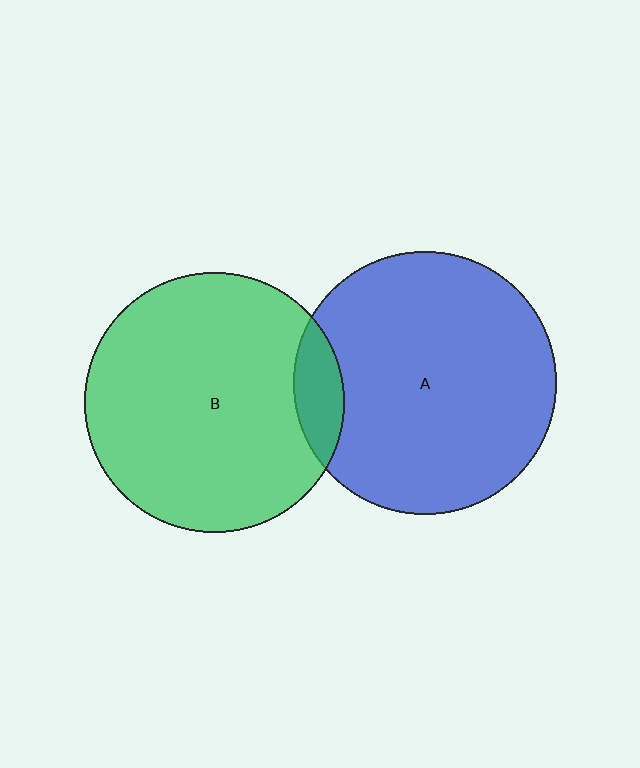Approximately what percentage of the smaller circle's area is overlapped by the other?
Approximately 10%.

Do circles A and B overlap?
Yes.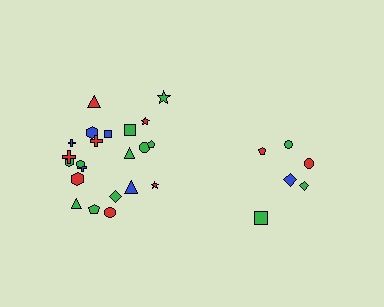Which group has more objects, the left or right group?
The left group.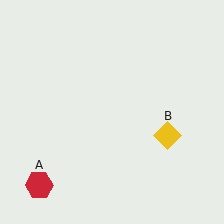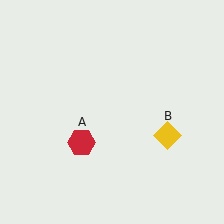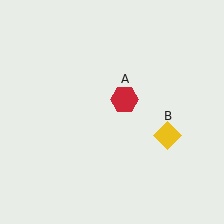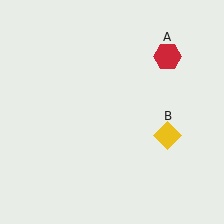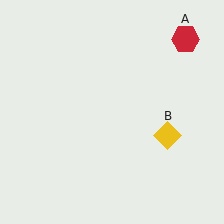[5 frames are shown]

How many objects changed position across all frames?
1 object changed position: red hexagon (object A).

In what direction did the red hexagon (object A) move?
The red hexagon (object A) moved up and to the right.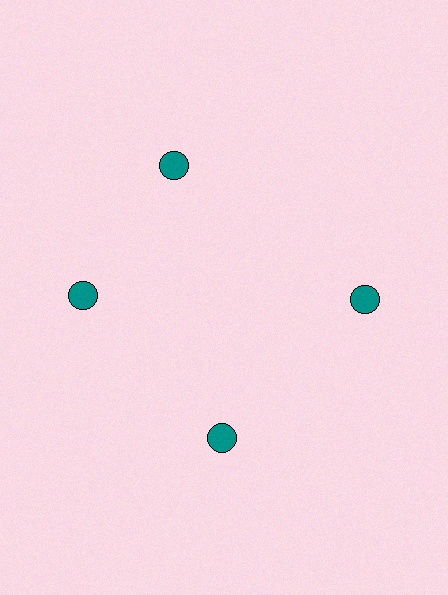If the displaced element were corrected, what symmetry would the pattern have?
It would have 4-fold rotational symmetry — the pattern would map onto itself every 90 degrees.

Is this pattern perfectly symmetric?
No. The 4 teal circles are arranged in a ring, but one element near the 12 o'clock position is rotated out of alignment along the ring, breaking the 4-fold rotational symmetry.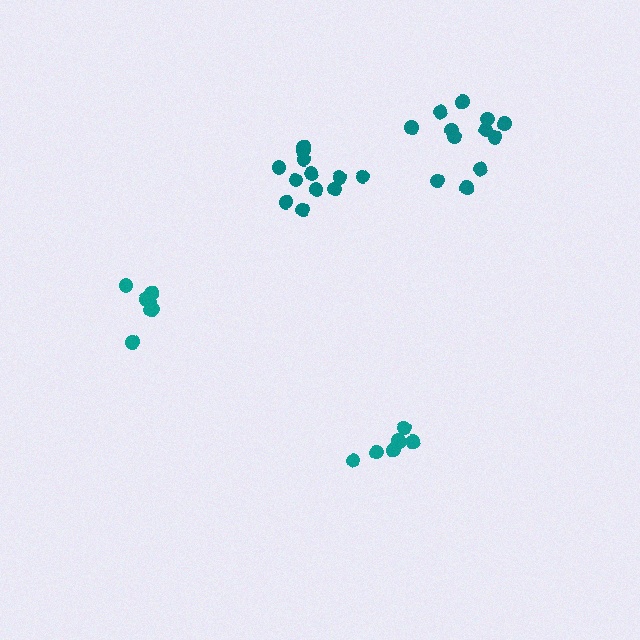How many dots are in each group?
Group 1: 12 dots, Group 2: 12 dots, Group 3: 7 dots, Group 4: 7 dots (38 total).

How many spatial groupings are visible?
There are 4 spatial groupings.